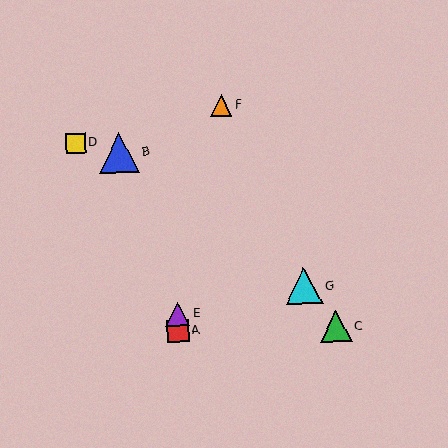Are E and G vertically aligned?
No, E is at x≈177 and G is at x≈304.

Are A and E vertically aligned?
Yes, both are at x≈178.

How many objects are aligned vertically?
2 objects (A, E) are aligned vertically.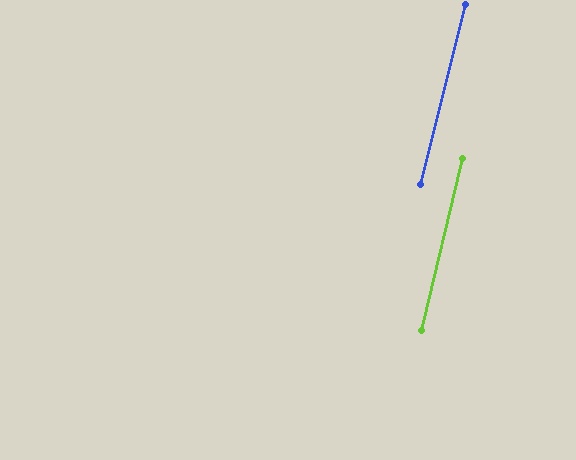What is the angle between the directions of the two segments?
Approximately 1 degree.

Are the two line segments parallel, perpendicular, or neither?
Parallel — their directions differ by only 0.8°.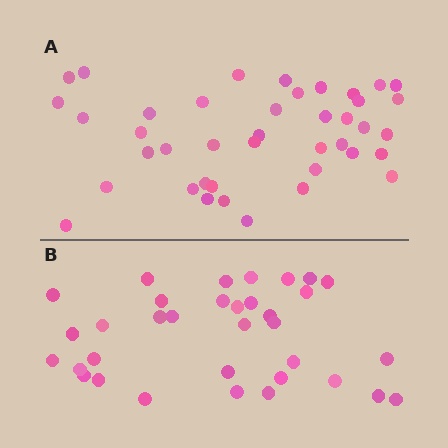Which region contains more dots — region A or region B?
Region A (the top region) has more dots.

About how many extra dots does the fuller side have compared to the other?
Region A has roughly 8 or so more dots than region B.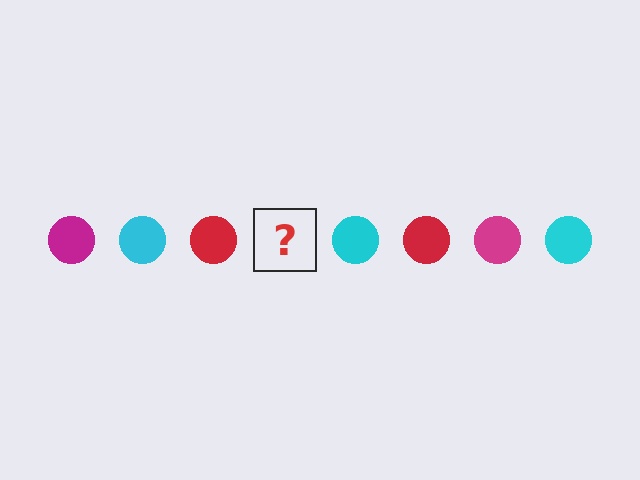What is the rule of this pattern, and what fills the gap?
The rule is that the pattern cycles through magenta, cyan, red circles. The gap should be filled with a magenta circle.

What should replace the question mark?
The question mark should be replaced with a magenta circle.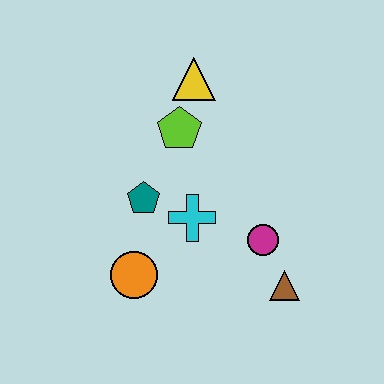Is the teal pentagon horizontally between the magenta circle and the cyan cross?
No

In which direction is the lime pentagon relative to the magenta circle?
The lime pentagon is above the magenta circle.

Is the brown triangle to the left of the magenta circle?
No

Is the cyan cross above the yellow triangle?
No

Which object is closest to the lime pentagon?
The yellow triangle is closest to the lime pentagon.